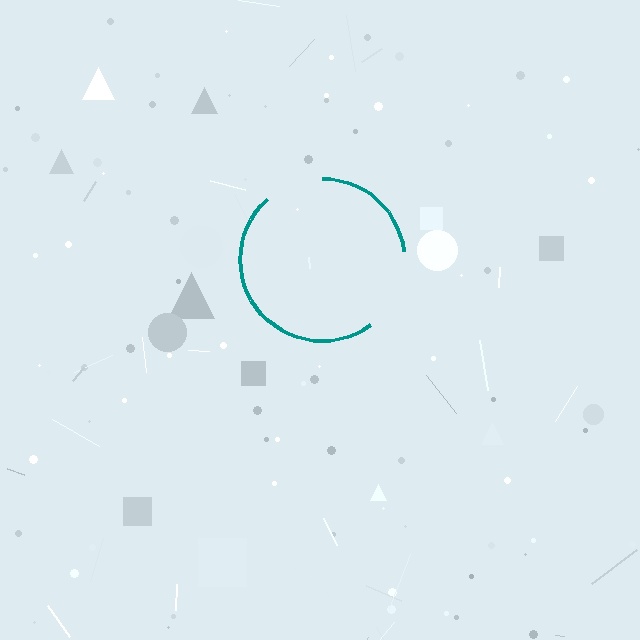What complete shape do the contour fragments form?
The contour fragments form a circle.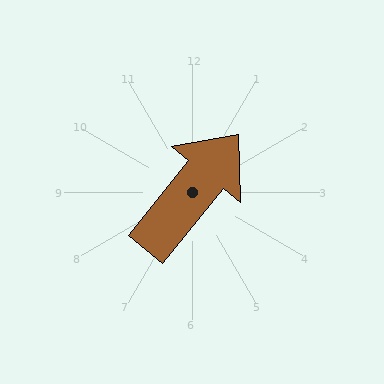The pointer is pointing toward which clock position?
Roughly 1 o'clock.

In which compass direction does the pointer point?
Northeast.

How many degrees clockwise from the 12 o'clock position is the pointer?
Approximately 39 degrees.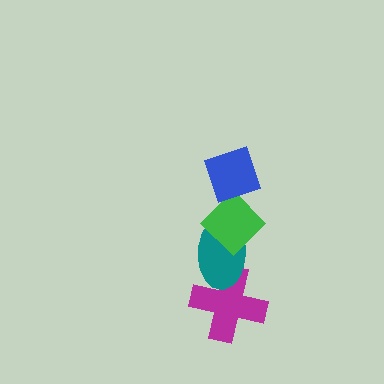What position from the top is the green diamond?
The green diamond is 2nd from the top.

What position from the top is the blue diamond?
The blue diamond is 1st from the top.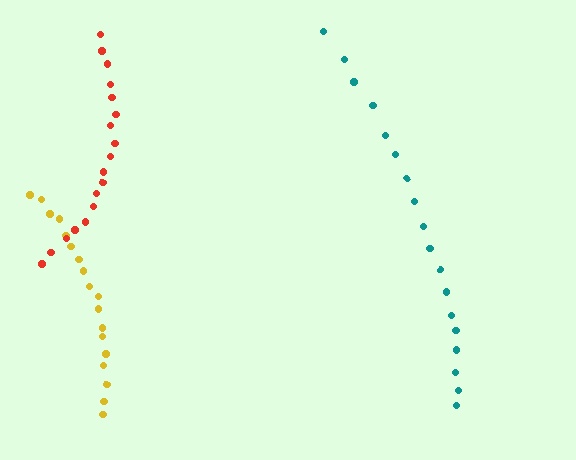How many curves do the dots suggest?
There are 3 distinct paths.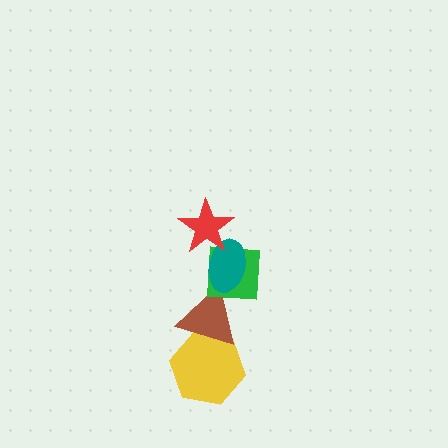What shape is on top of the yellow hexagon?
The brown triangle is on top of the yellow hexagon.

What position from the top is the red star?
The red star is 1st from the top.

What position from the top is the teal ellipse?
The teal ellipse is 2nd from the top.